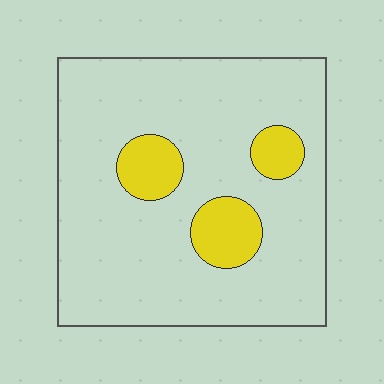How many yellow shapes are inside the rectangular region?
3.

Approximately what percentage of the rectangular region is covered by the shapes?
Approximately 15%.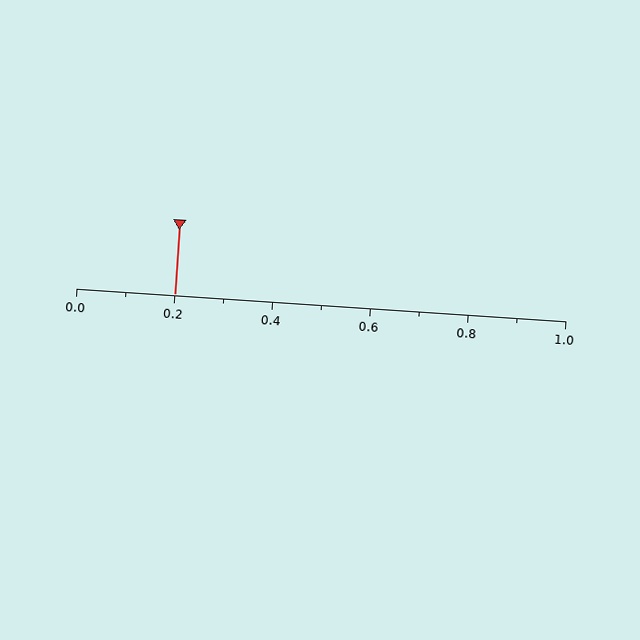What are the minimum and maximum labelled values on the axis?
The axis runs from 0.0 to 1.0.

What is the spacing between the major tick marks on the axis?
The major ticks are spaced 0.2 apart.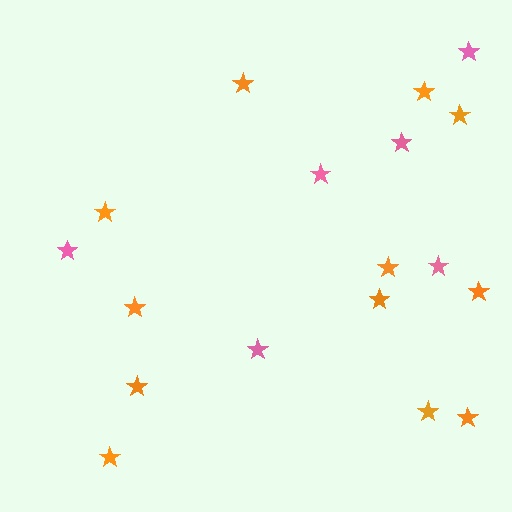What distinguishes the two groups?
There are 2 groups: one group of orange stars (12) and one group of pink stars (6).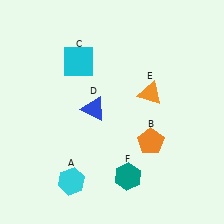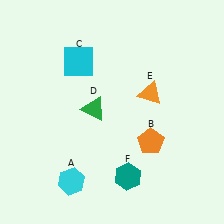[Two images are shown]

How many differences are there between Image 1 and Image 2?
There is 1 difference between the two images.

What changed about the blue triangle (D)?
In Image 1, D is blue. In Image 2, it changed to green.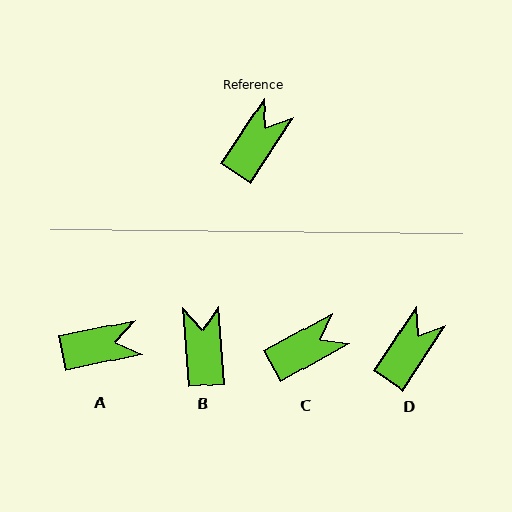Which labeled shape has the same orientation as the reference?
D.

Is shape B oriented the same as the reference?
No, it is off by about 38 degrees.